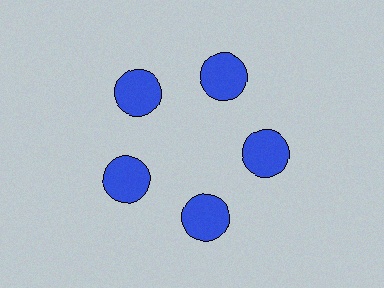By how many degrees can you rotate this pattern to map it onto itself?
The pattern maps onto itself every 72 degrees of rotation.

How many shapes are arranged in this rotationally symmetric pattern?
There are 5 shapes, arranged in 5 groups of 1.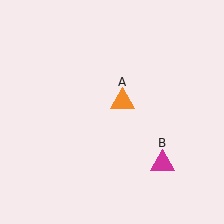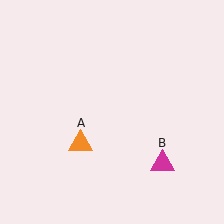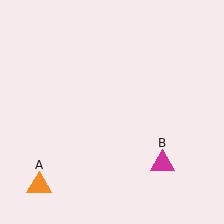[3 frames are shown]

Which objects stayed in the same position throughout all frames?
Magenta triangle (object B) remained stationary.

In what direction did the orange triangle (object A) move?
The orange triangle (object A) moved down and to the left.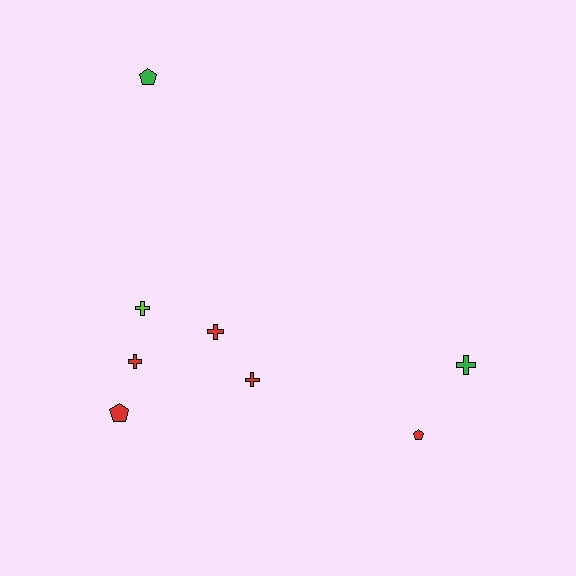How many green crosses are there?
There is 1 green cross.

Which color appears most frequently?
Red, with 5 objects.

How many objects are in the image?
There are 8 objects.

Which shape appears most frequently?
Cross, with 5 objects.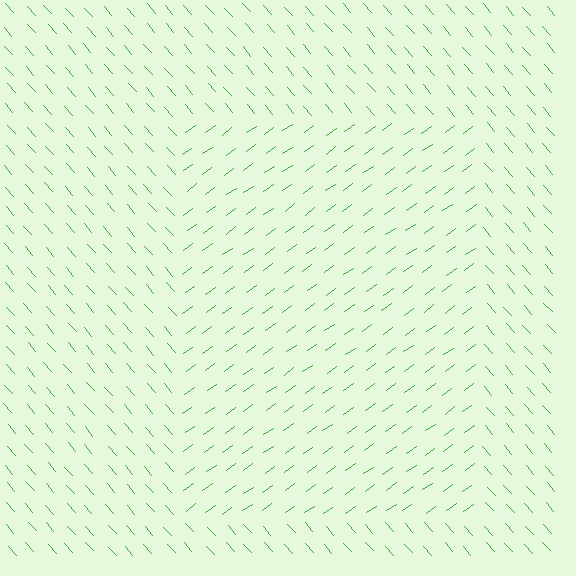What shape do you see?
I see a rectangle.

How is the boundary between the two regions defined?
The boundary is defined purely by a change in line orientation (approximately 85 degrees difference). All lines are the same color and thickness.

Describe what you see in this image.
The image is filled with small green line segments. A rectangle region in the image has lines oriented differently from the surrounding lines, creating a visible texture boundary.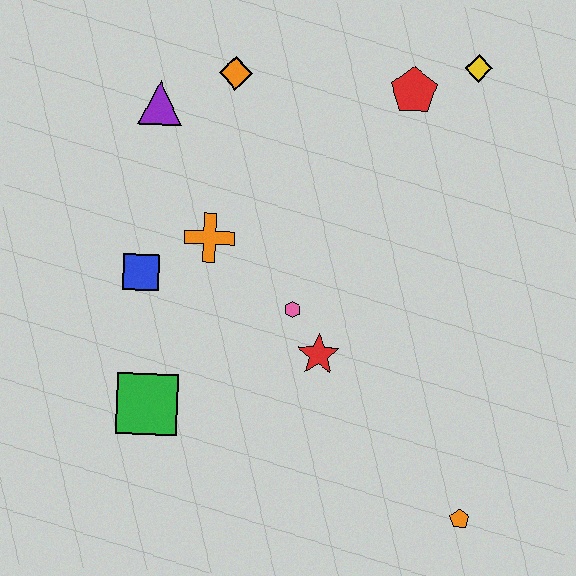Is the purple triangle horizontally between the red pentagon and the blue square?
Yes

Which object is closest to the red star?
The pink hexagon is closest to the red star.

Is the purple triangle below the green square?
No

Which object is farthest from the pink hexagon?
The yellow diamond is farthest from the pink hexagon.